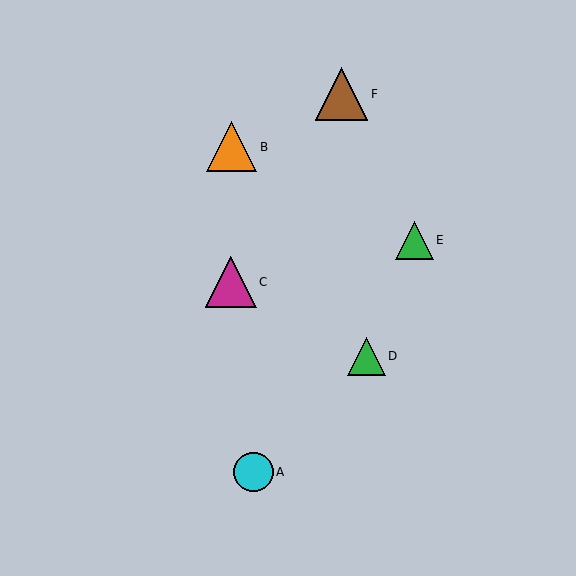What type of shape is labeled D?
Shape D is a green triangle.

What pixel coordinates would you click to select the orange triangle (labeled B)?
Click at (231, 147) to select the orange triangle B.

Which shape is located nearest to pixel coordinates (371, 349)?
The green triangle (labeled D) at (366, 356) is nearest to that location.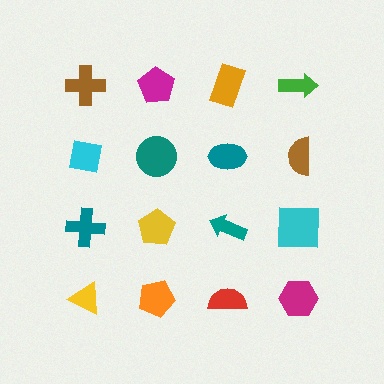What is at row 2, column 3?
A teal ellipse.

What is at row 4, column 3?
A red semicircle.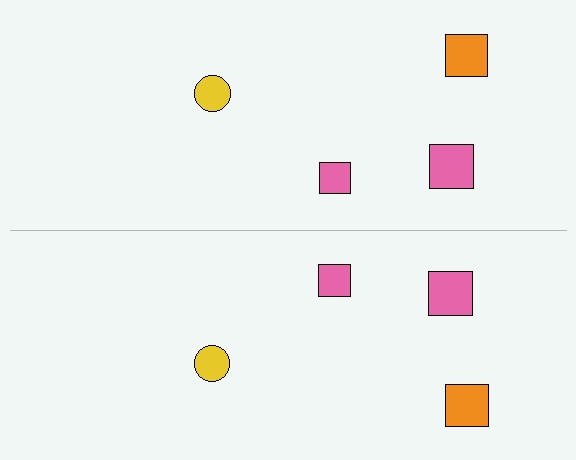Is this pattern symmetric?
Yes, this pattern has bilateral (reflection) symmetry.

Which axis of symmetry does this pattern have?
The pattern has a horizontal axis of symmetry running through the center of the image.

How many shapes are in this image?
There are 8 shapes in this image.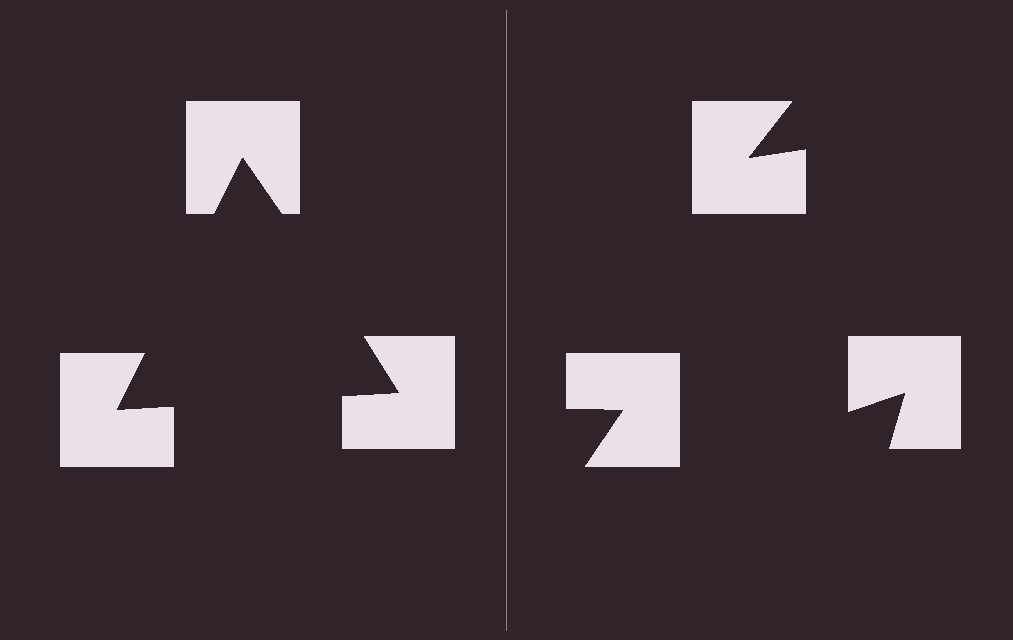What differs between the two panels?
The notched squares are positioned identically on both sides; only the wedge orientations differ. On the left they align to a triangle; on the right they are misaligned.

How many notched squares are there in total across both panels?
6 — 3 on each side.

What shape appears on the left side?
An illusory triangle.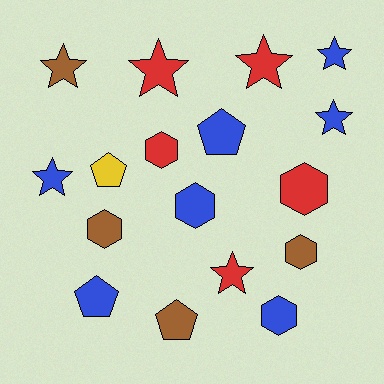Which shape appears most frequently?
Star, with 7 objects.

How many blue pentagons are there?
There are 2 blue pentagons.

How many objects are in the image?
There are 17 objects.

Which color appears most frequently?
Blue, with 7 objects.